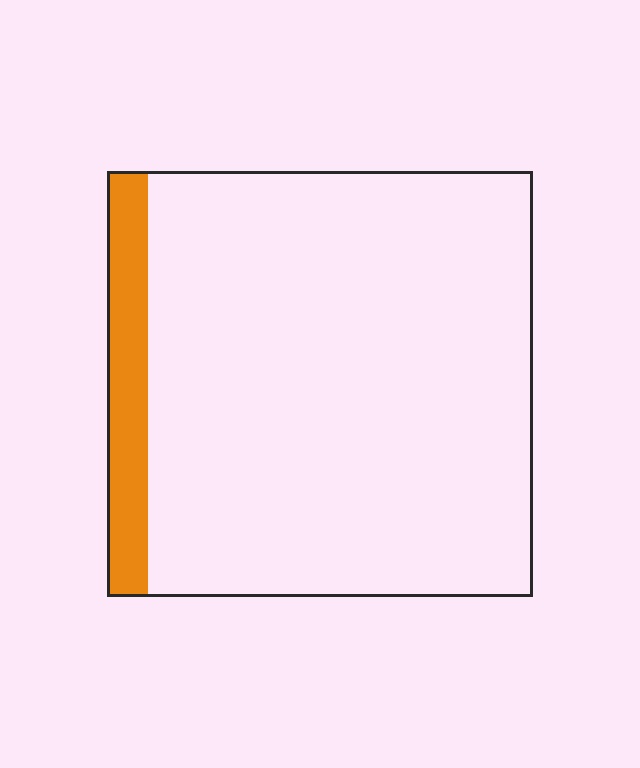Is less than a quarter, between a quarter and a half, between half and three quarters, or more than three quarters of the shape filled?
Less than a quarter.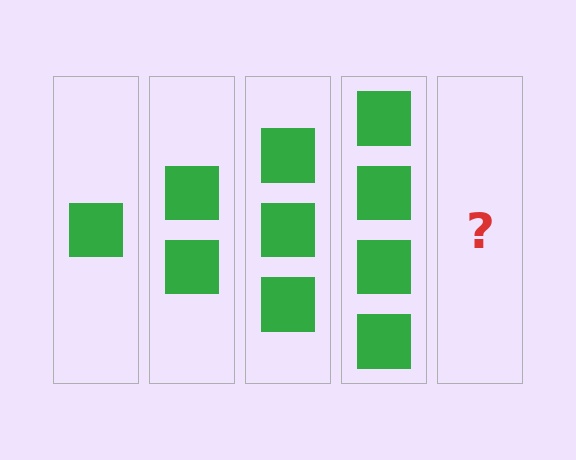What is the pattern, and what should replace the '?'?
The pattern is that each step adds one more square. The '?' should be 5 squares.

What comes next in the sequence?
The next element should be 5 squares.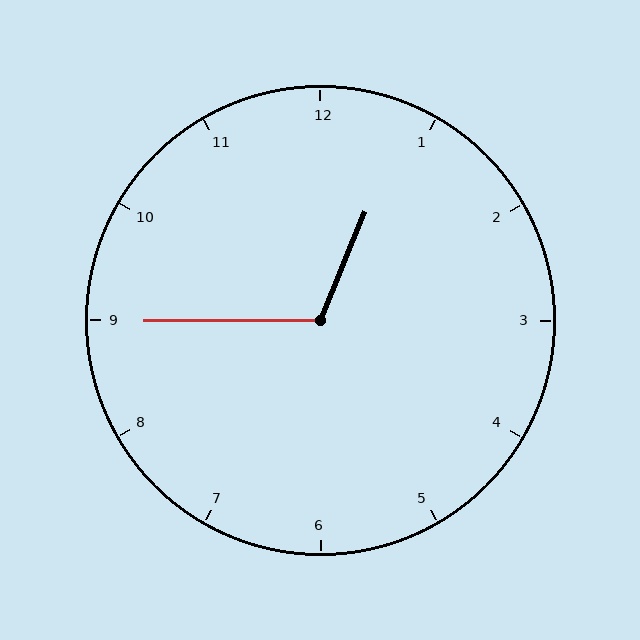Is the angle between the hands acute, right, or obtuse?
It is obtuse.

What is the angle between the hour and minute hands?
Approximately 112 degrees.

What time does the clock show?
12:45.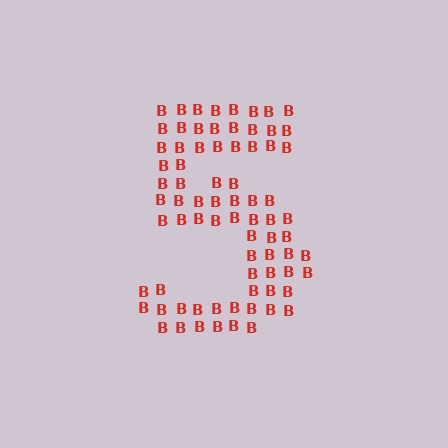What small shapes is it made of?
It is made of small letter B's.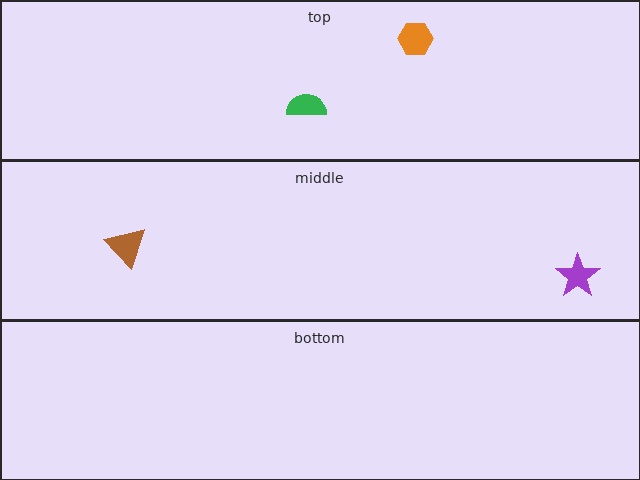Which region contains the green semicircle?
The top region.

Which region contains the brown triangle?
The middle region.